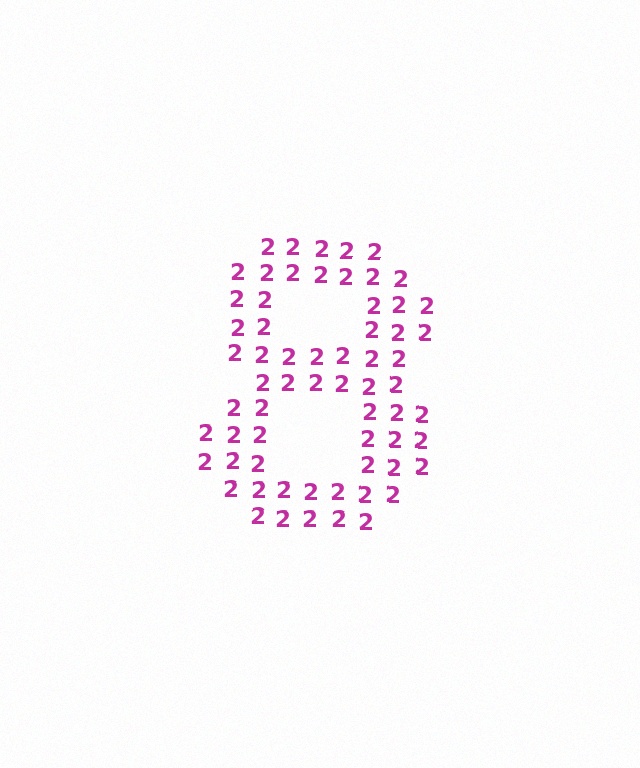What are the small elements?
The small elements are digit 2's.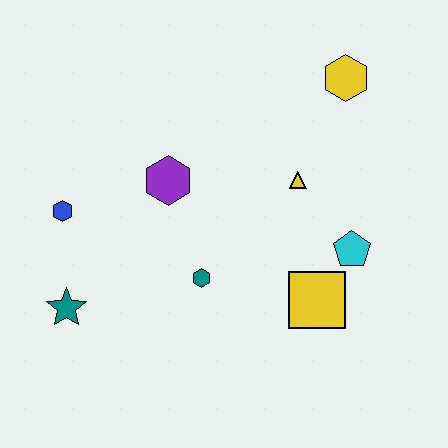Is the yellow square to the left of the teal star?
No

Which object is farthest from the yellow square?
The blue hexagon is farthest from the yellow square.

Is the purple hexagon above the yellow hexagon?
No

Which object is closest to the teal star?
The blue hexagon is closest to the teal star.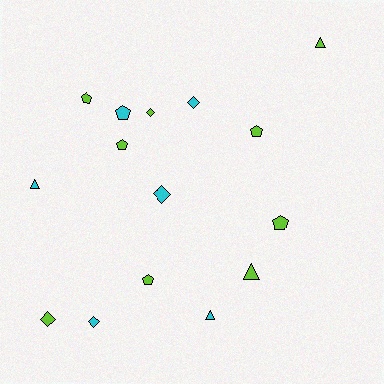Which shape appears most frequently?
Pentagon, with 6 objects.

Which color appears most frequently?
Lime, with 9 objects.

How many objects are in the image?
There are 15 objects.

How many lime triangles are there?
There are 2 lime triangles.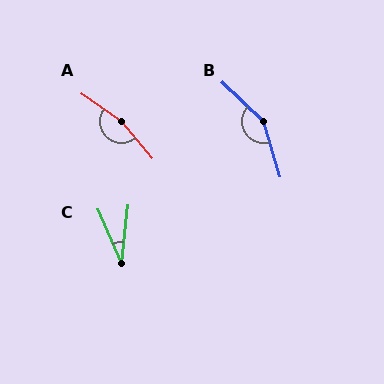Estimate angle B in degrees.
Approximately 150 degrees.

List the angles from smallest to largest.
C (29°), B (150°), A (164°).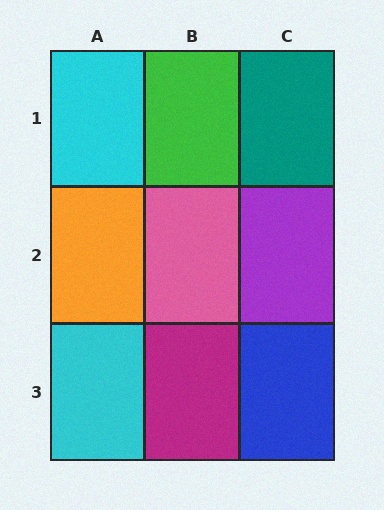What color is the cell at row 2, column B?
Pink.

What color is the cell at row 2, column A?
Orange.